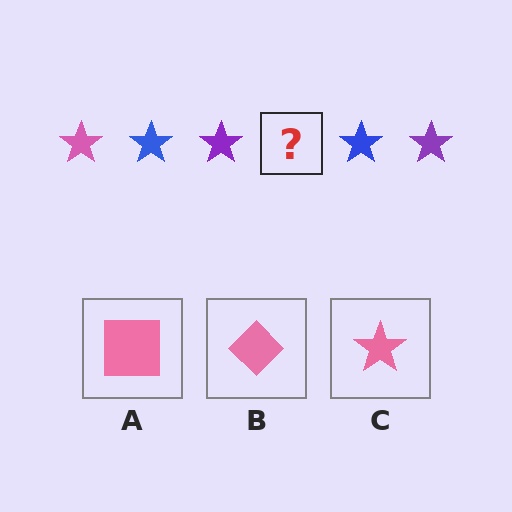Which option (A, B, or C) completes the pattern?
C.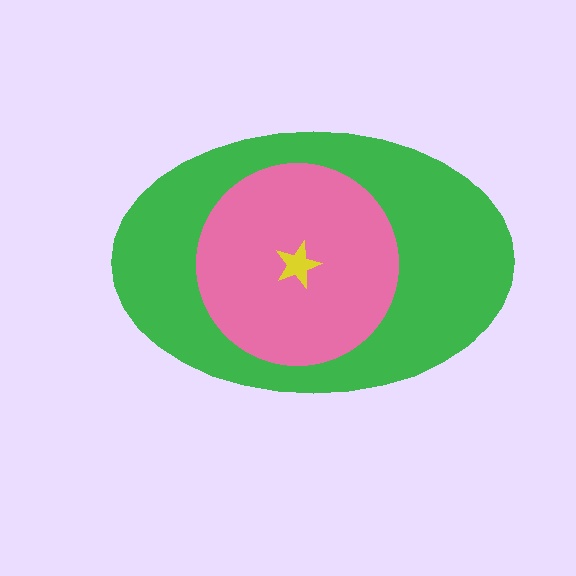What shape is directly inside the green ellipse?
The pink circle.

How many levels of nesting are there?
3.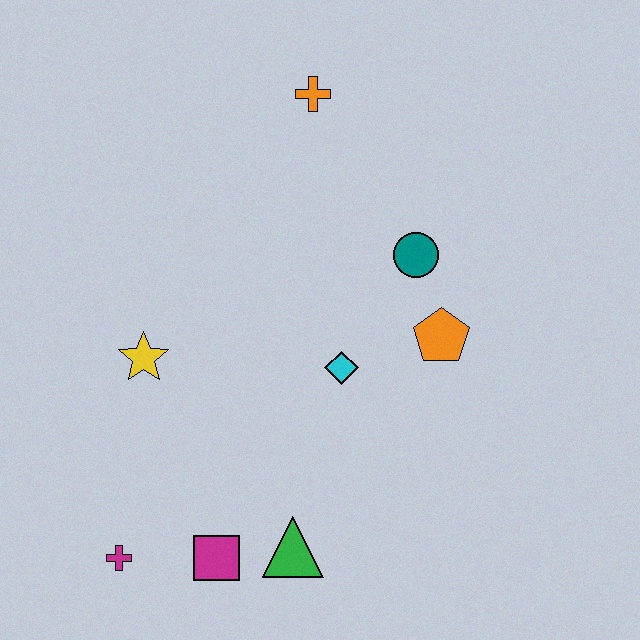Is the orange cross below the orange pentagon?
No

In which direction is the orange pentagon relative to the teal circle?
The orange pentagon is below the teal circle.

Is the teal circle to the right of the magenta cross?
Yes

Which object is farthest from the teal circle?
The magenta cross is farthest from the teal circle.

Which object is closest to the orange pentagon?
The teal circle is closest to the orange pentagon.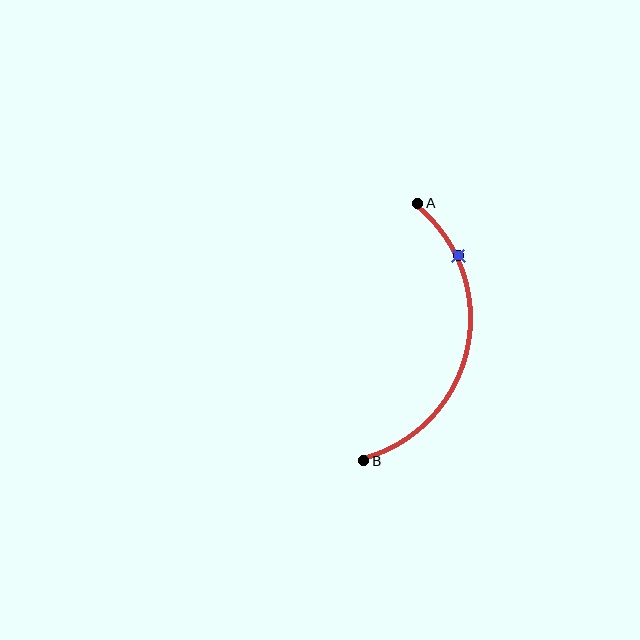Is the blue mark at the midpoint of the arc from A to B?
No. The blue mark lies on the arc but is closer to endpoint A. The arc midpoint would be at the point on the curve equidistant along the arc from both A and B.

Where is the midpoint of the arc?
The arc midpoint is the point on the curve farthest from the straight line joining A and B. It sits to the right of that line.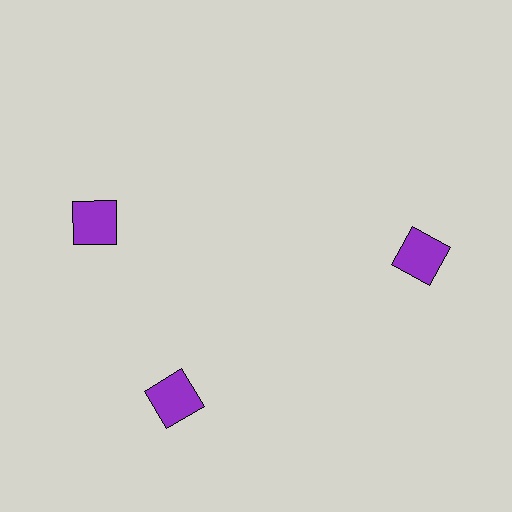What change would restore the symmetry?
The symmetry would be restored by rotating it back into even spacing with its neighbors so that all 3 squares sit at equal angles and equal distance from the center.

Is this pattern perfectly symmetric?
No. The 3 purple squares are arranged in a ring, but one element near the 11 o'clock position is rotated out of alignment along the ring, breaking the 3-fold rotational symmetry.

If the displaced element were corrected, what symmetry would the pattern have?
It would have 3-fold rotational symmetry — the pattern would map onto itself every 120 degrees.